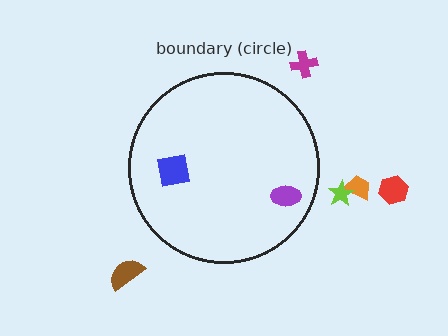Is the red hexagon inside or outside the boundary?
Outside.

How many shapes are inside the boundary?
2 inside, 5 outside.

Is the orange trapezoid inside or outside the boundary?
Outside.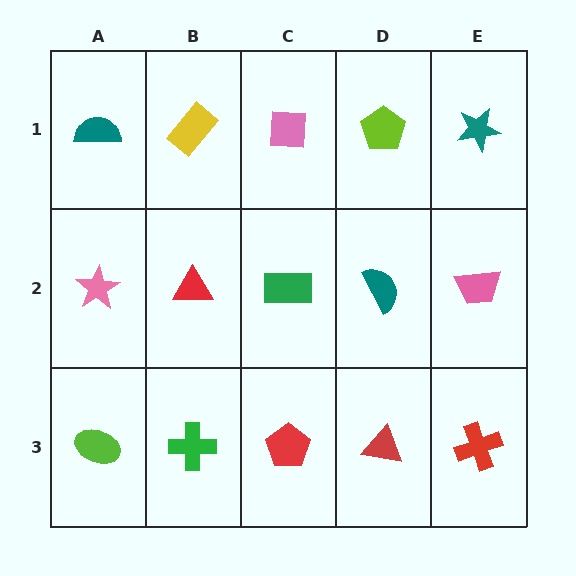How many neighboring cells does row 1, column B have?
3.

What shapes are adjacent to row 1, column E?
A pink trapezoid (row 2, column E), a lime pentagon (row 1, column D).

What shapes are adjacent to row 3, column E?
A pink trapezoid (row 2, column E), a red triangle (row 3, column D).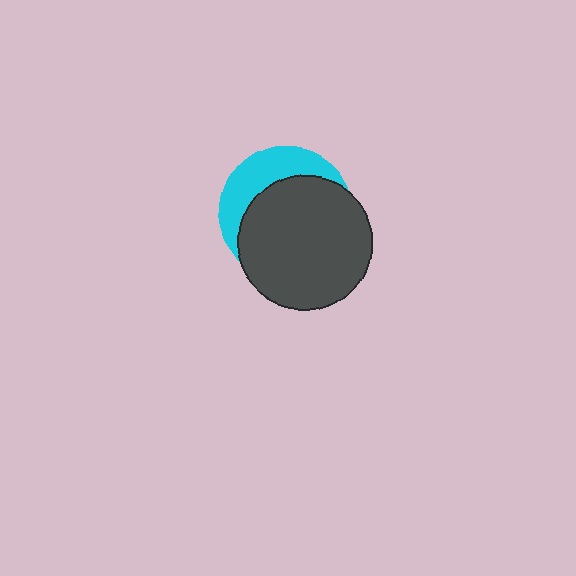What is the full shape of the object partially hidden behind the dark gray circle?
The partially hidden object is a cyan circle.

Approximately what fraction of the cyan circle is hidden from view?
Roughly 68% of the cyan circle is hidden behind the dark gray circle.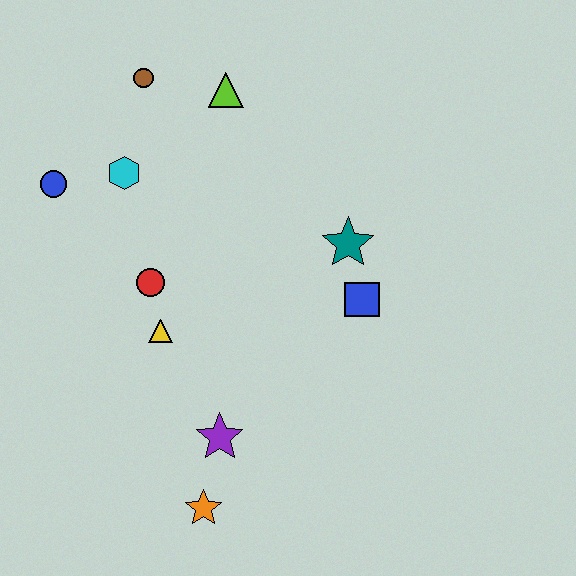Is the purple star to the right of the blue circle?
Yes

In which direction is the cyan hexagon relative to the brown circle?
The cyan hexagon is below the brown circle.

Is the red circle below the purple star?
No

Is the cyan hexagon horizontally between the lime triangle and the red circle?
No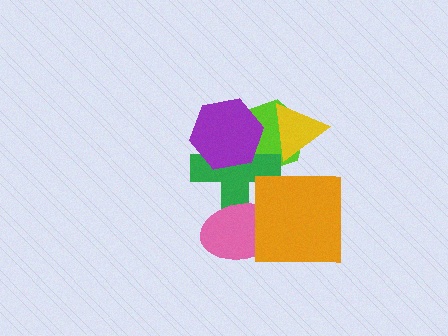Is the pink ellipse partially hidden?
Yes, it is partially covered by another shape.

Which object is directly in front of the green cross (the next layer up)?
The pink ellipse is directly in front of the green cross.